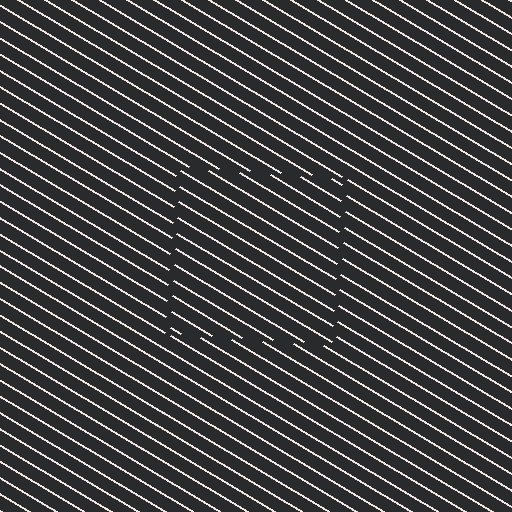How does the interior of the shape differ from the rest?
The interior of the shape contains the same grating, shifted by half a period — the contour is defined by the phase discontinuity where line-ends from the inner and outer gratings abut.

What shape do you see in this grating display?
An illusory square. The interior of the shape contains the same grating, shifted by half a period — the contour is defined by the phase discontinuity where line-ends from the inner and outer gratings abut.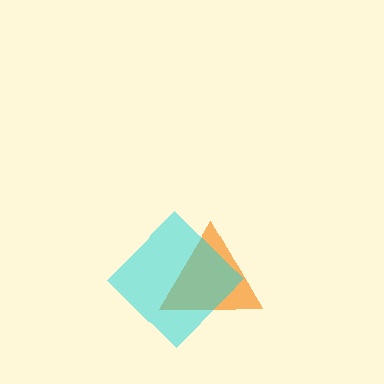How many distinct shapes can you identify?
There are 2 distinct shapes: an orange triangle, a cyan diamond.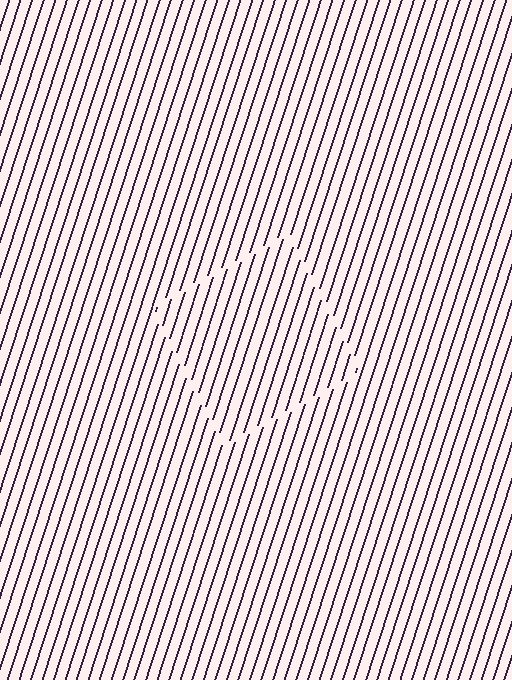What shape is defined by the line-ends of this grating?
An illusory square. The interior of the shape contains the same grating, shifted by half a period — the contour is defined by the phase discontinuity where line-ends from the inner and outer gratings abut.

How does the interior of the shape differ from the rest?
The interior of the shape contains the same grating, shifted by half a period — the contour is defined by the phase discontinuity where line-ends from the inner and outer gratings abut.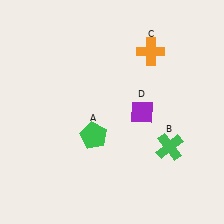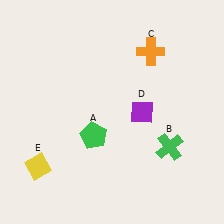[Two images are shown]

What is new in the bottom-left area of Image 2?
A yellow diamond (E) was added in the bottom-left area of Image 2.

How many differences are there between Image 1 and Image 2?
There is 1 difference between the two images.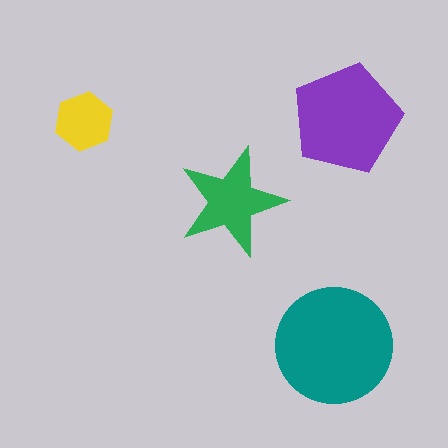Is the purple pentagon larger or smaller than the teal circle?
Smaller.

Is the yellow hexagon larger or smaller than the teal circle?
Smaller.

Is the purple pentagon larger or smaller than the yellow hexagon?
Larger.